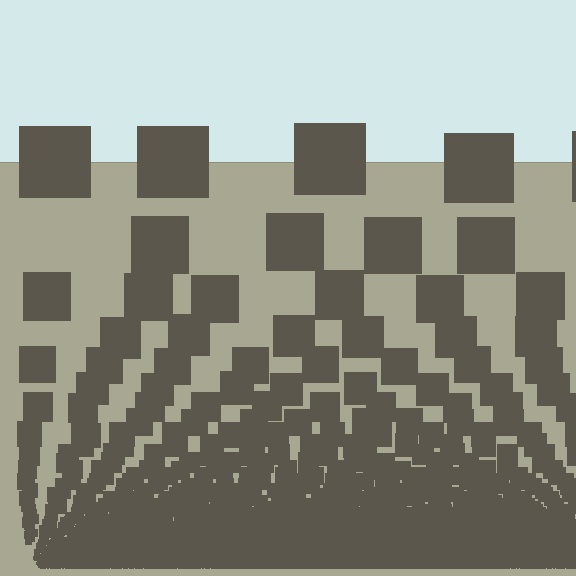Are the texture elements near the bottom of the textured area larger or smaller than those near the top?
Smaller. The gradient is inverted — elements near the bottom are smaller and denser.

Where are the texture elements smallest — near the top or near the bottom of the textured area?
Near the bottom.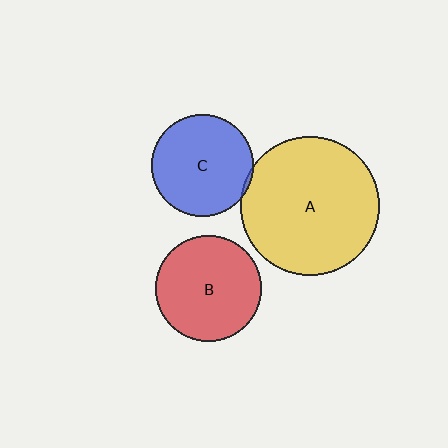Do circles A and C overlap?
Yes.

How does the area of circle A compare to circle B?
Approximately 1.7 times.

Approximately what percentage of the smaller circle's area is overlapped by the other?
Approximately 5%.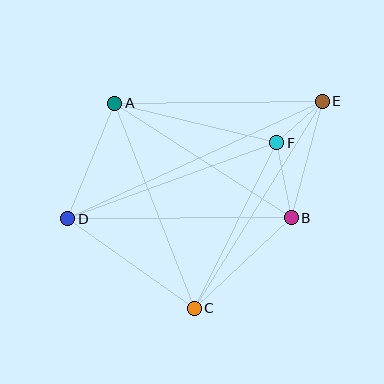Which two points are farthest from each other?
Points D and E are farthest from each other.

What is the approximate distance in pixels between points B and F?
The distance between B and F is approximately 76 pixels.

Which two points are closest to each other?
Points E and F are closest to each other.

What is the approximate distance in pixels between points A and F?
The distance between A and F is approximately 167 pixels.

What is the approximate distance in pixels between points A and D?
The distance between A and D is approximately 124 pixels.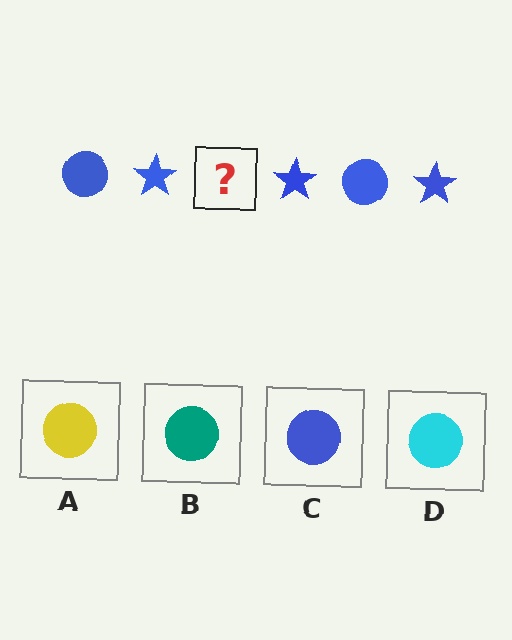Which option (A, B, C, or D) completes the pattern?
C.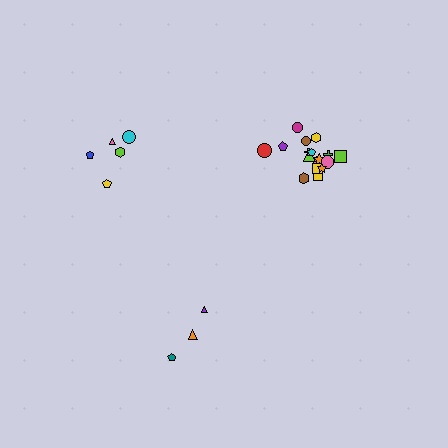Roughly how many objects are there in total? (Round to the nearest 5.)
Roughly 25 objects in total.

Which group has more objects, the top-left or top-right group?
The top-right group.